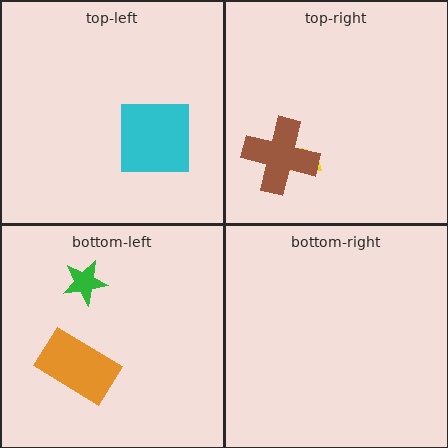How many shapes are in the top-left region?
1.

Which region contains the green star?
The bottom-left region.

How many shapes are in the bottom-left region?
2.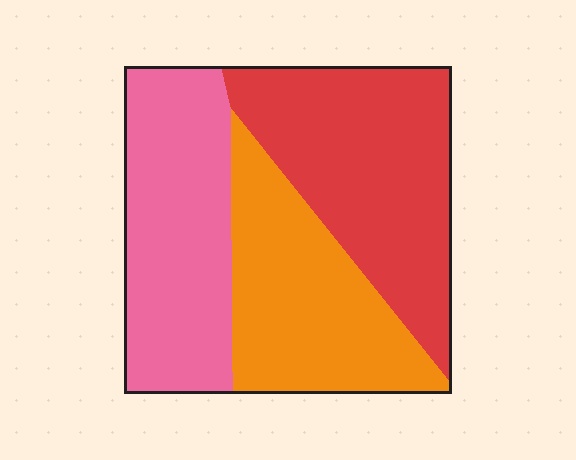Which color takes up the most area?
Red, at roughly 35%.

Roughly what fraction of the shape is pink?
Pink takes up between a sixth and a third of the shape.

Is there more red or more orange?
Red.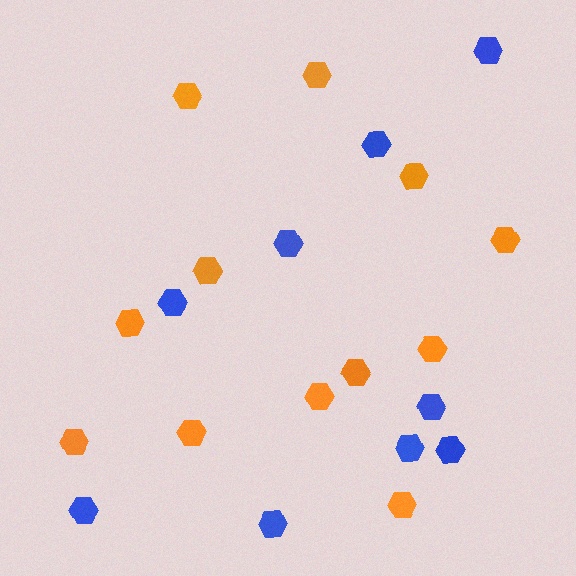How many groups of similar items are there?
There are 2 groups: one group of blue hexagons (9) and one group of orange hexagons (12).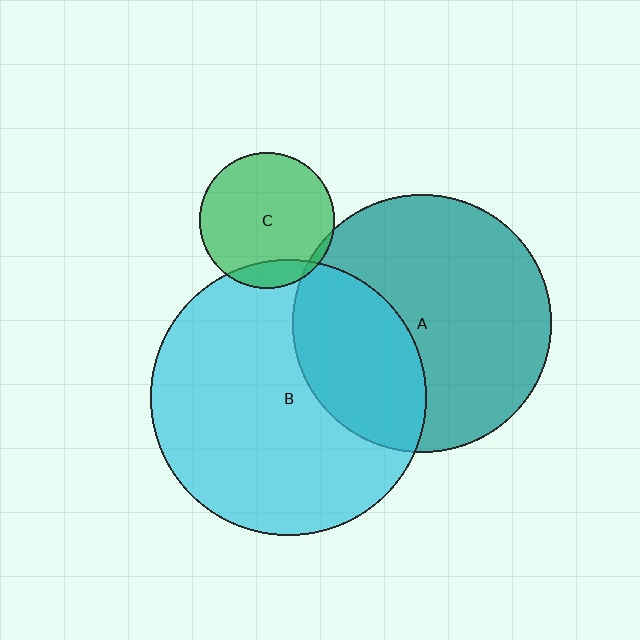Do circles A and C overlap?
Yes.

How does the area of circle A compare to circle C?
Approximately 3.6 times.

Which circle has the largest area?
Circle B (cyan).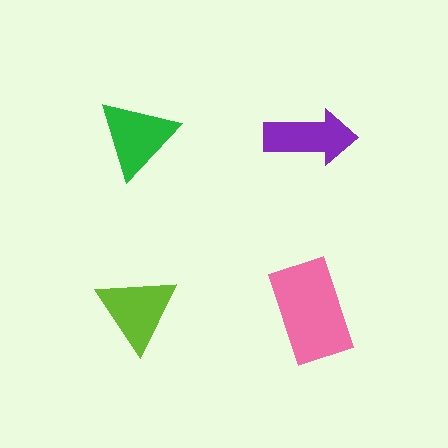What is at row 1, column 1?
A green triangle.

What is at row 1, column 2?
A purple arrow.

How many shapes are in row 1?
2 shapes.